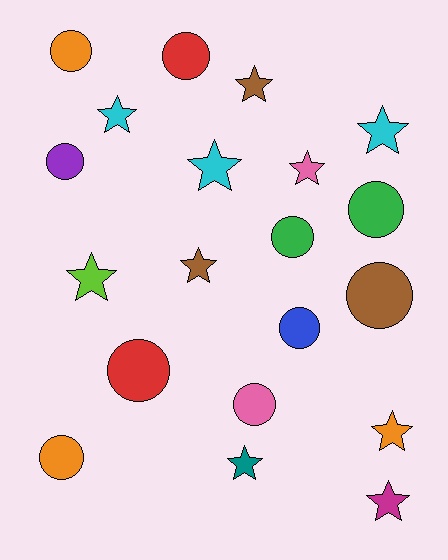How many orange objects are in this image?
There are 3 orange objects.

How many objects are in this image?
There are 20 objects.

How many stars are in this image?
There are 10 stars.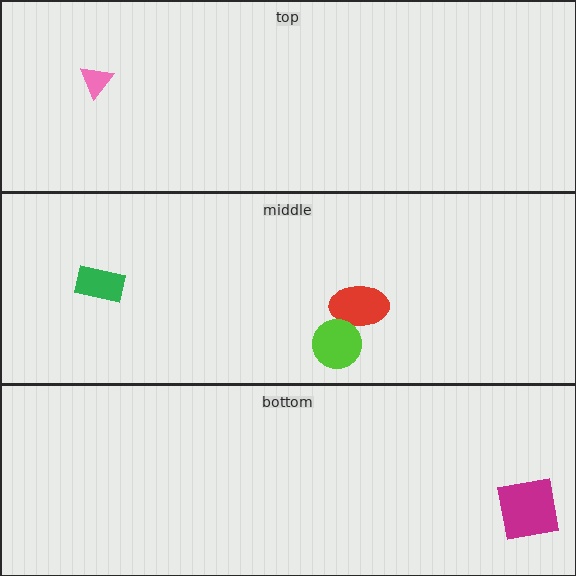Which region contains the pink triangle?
The top region.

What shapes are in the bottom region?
The magenta square.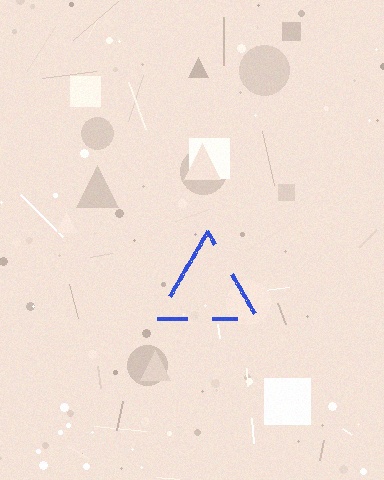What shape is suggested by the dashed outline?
The dashed outline suggests a triangle.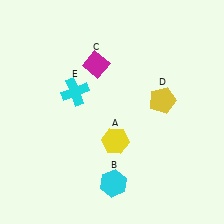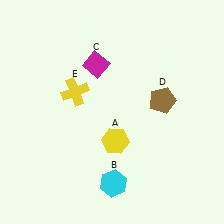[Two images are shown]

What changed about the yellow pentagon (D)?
In Image 1, D is yellow. In Image 2, it changed to brown.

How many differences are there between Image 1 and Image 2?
There are 2 differences between the two images.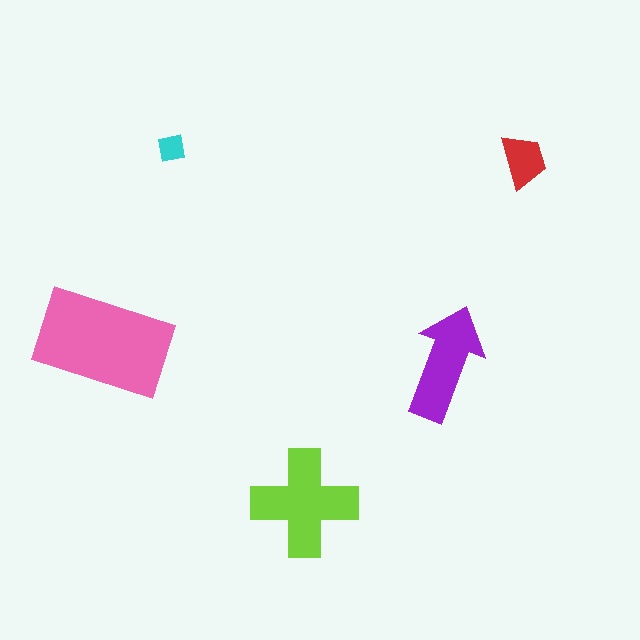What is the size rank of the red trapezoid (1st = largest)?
4th.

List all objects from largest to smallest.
The pink rectangle, the lime cross, the purple arrow, the red trapezoid, the cyan square.